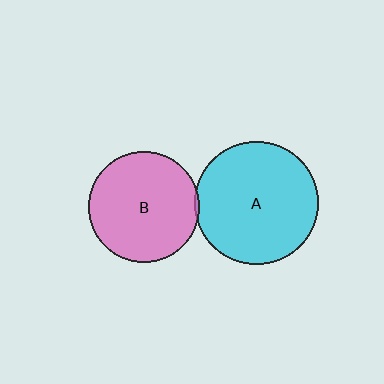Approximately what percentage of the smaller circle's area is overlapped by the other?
Approximately 5%.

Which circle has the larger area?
Circle A (cyan).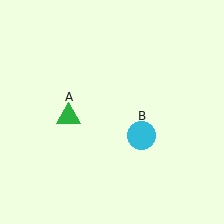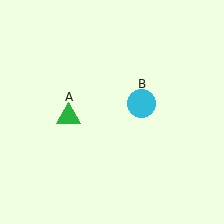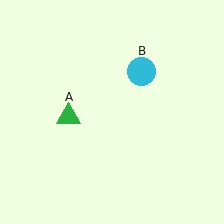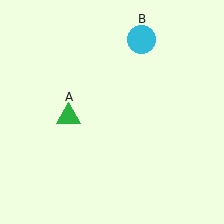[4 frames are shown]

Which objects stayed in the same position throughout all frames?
Green triangle (object A) remained stationary.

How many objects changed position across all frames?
1 object changed position: cyan circle (object B).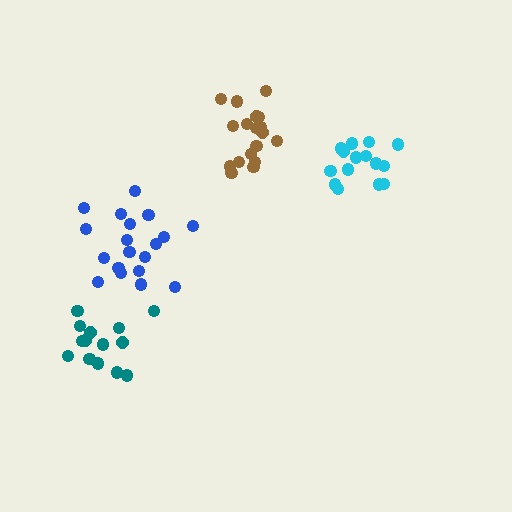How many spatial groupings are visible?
There are 4 spatial groupings.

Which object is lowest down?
The teal cluster is bottommost.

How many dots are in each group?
Group 1: 19 dots, Group 2: 18 dots, Group 3: 15 dots, Group 4: 14 dots (66 total).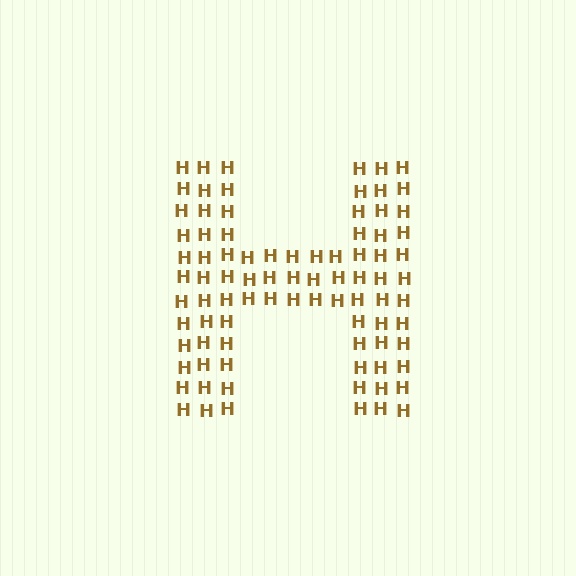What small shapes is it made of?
It is made of small letter H's.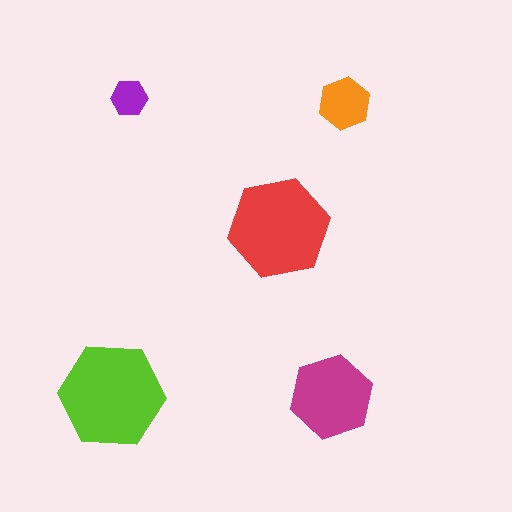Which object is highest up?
The purple hexagon is topmost.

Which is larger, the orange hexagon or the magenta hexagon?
The magenta one.